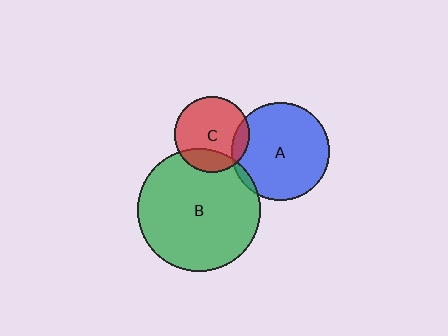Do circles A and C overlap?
Yes.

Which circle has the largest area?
Circle B (green).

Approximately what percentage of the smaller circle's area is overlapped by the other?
Approximately 10%.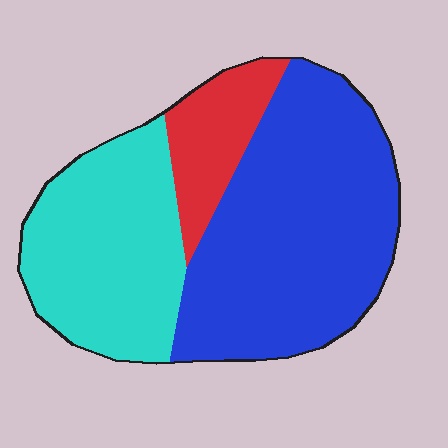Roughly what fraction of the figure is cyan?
Cyan takes up about one third (1/3) of the figure.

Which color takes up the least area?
Red, at roughly 15%.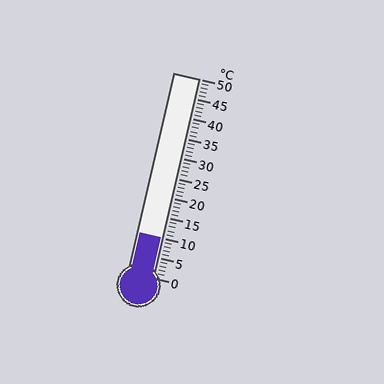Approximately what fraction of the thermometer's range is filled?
The thermometer is filled to approximately 20% of its range.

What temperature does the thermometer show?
The thermometer shows approximately 10°C.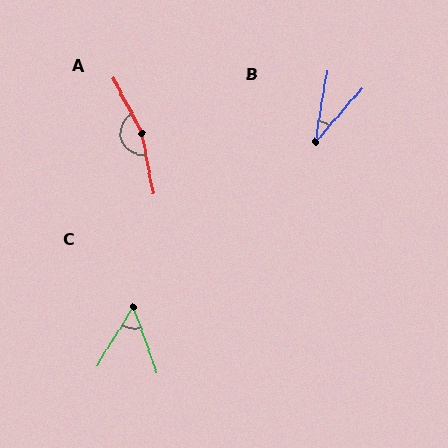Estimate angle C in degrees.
Approximately 51 degrees.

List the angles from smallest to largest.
B (32°), C (51°), A (163°).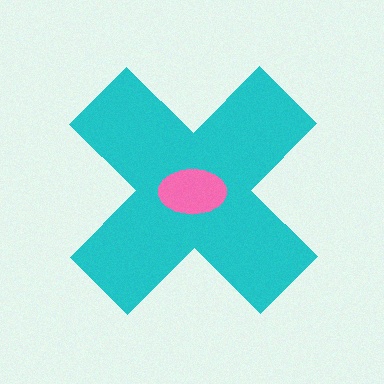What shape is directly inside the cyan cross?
The pink ellipse.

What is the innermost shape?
The pink ellipse.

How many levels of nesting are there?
2.